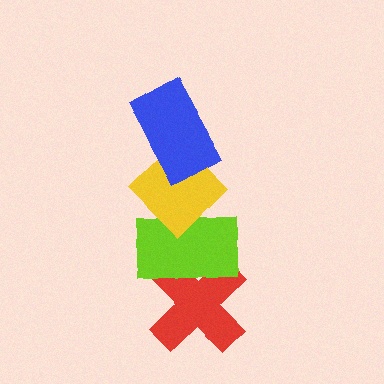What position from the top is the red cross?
The red cross is 4th from the top.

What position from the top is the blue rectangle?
The blue rectangle is 1st from the top.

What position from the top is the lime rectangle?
The lime rectangle is 3rd from the top.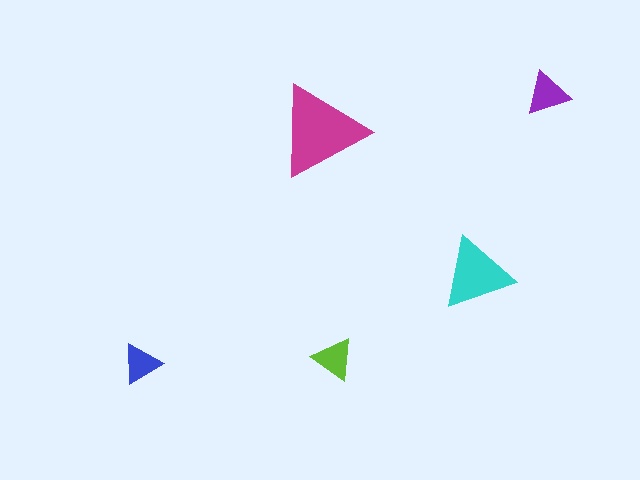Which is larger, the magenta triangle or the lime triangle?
The magenta one.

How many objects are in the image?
There are 5 objects in the image.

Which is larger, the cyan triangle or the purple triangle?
The cyan one.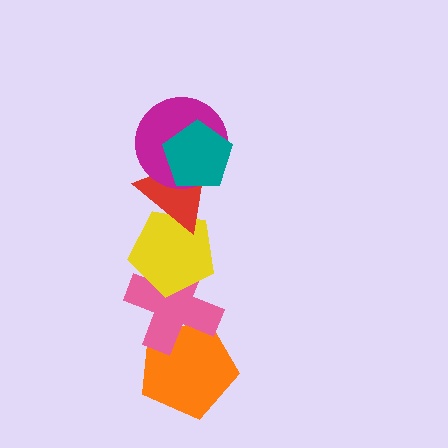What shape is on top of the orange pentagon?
The pink cross is on top of the orange pentagon.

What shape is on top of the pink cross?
The yellow pentagon is on top of the pink cross.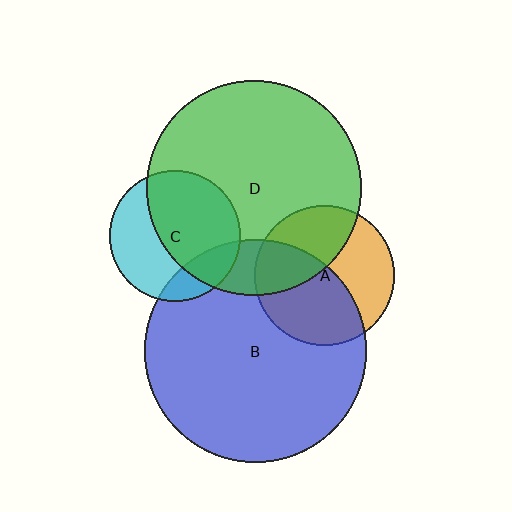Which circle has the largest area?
Circle B (blue).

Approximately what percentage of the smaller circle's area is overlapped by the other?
Approximately 60%.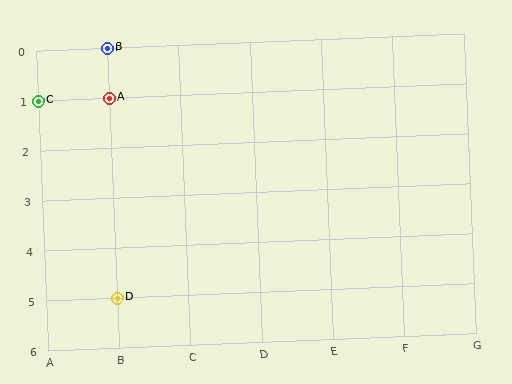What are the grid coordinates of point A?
Point A is at grid coordinates (B, 1).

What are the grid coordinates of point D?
Point D is at grid coordinates (B, 5).